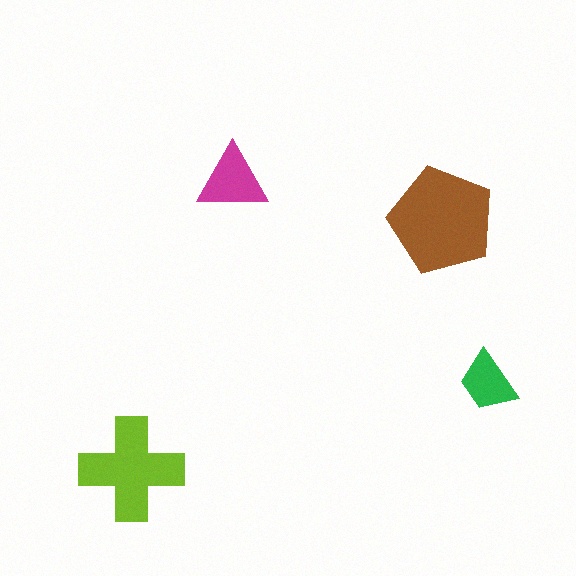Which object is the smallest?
The green trapezoid.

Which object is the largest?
The brown pentagon.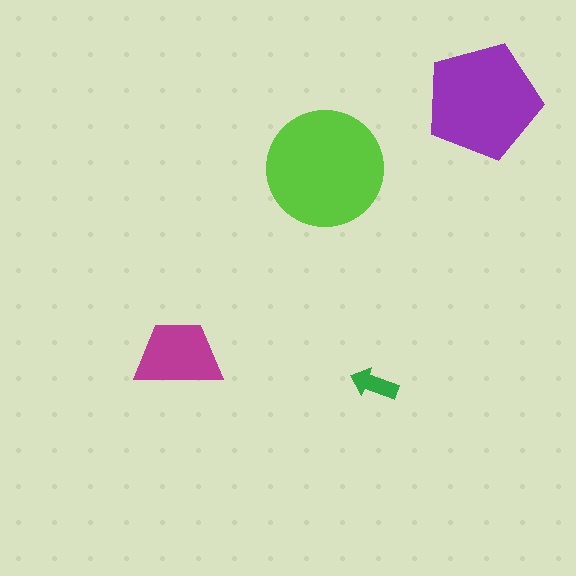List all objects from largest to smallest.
The lime circle, the purple pentagon, the magenta trapezoid, the green arrow.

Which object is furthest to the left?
The magenta trapezoid is leftmost.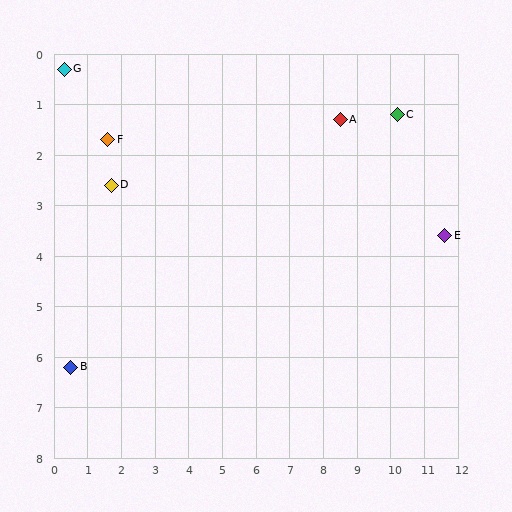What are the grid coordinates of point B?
Point B is at approximately (0.5, 6.2).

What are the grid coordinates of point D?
Point D is at approximately (1.7, 2.6).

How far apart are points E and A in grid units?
Points E and A are about 3.9 grid units apart.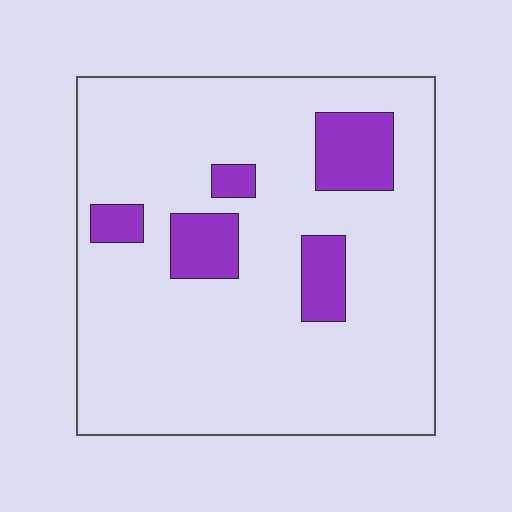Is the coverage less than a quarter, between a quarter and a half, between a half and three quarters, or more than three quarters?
Less than a quarter.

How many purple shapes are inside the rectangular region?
5.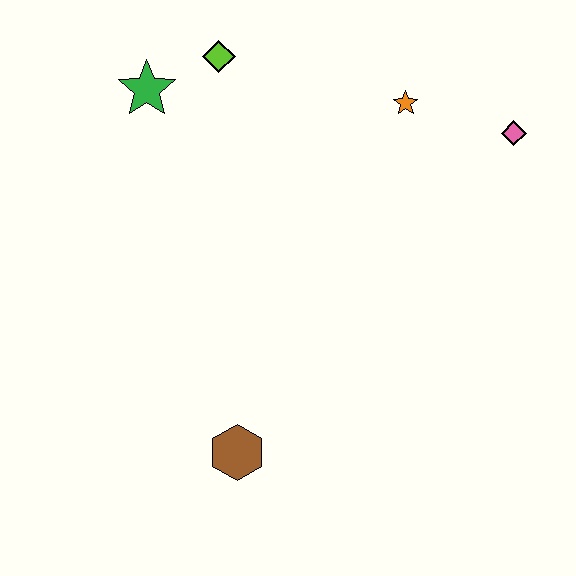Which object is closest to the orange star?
The pink diamond is closest to the orange star.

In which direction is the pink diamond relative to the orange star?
The pink diamond is to the right of the orange star.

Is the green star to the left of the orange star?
Yes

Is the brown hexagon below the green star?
Yes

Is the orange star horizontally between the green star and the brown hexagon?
No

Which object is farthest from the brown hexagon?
The pink diamond is farthest from the brown hexagon.